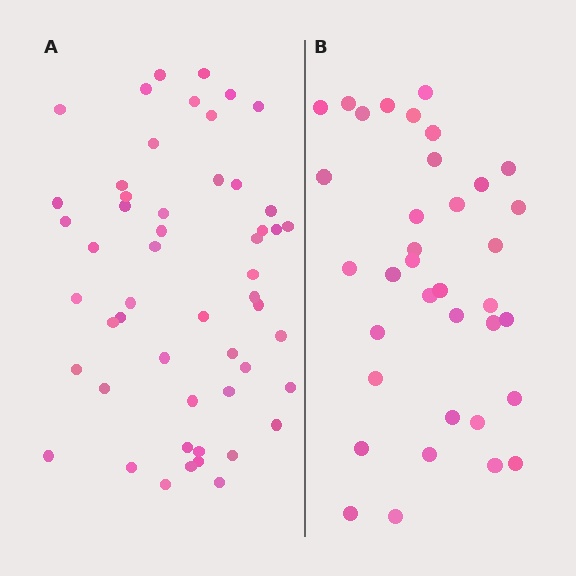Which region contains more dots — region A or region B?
Region A (the left region) has more dots.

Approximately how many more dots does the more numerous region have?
Region A has approximately 15 more dots than region B.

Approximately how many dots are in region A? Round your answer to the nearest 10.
About 50 dots. (The exact count is 52, which rounds to 50.)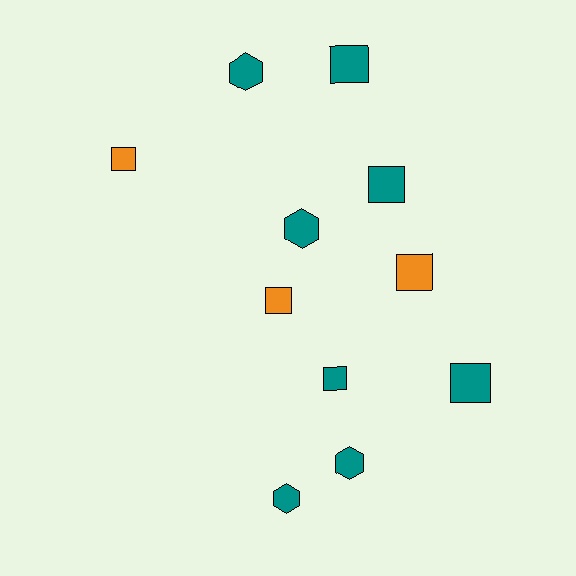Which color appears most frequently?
Teal, with 8 objects.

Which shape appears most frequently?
Square, with 7 objects.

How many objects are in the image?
There are 11 objects.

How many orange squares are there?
There are 3 orange squares.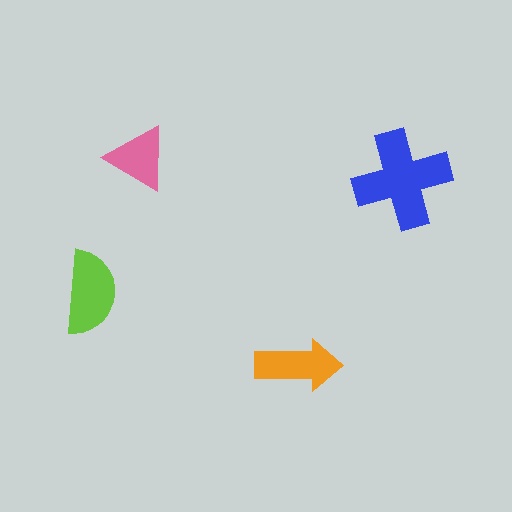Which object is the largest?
The blue cross.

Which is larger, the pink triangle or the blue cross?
The blue cross.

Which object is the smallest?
The pink triangle.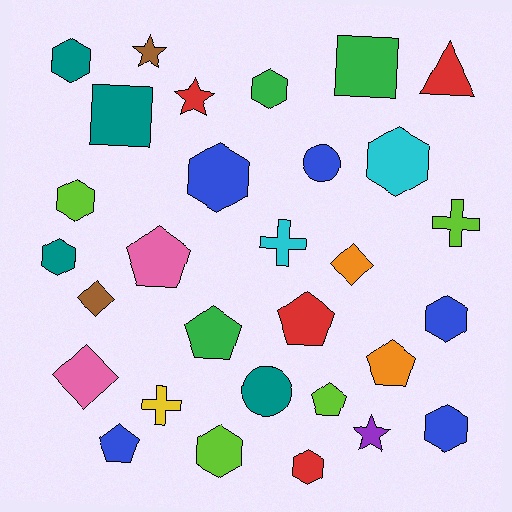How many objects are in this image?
There are 30 objects.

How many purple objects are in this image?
There is 1 purple object.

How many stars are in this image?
There are 3 stars.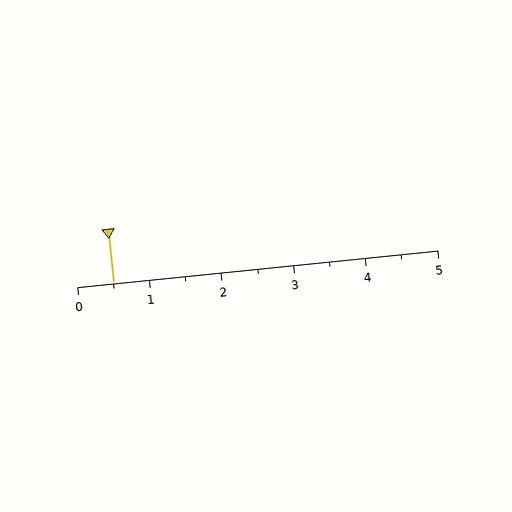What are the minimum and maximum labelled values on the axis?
The axis runs from 0 to 5.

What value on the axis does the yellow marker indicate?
The marker indicates approximately 0.5.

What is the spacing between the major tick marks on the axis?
The major ticks are spaced 1 apart.